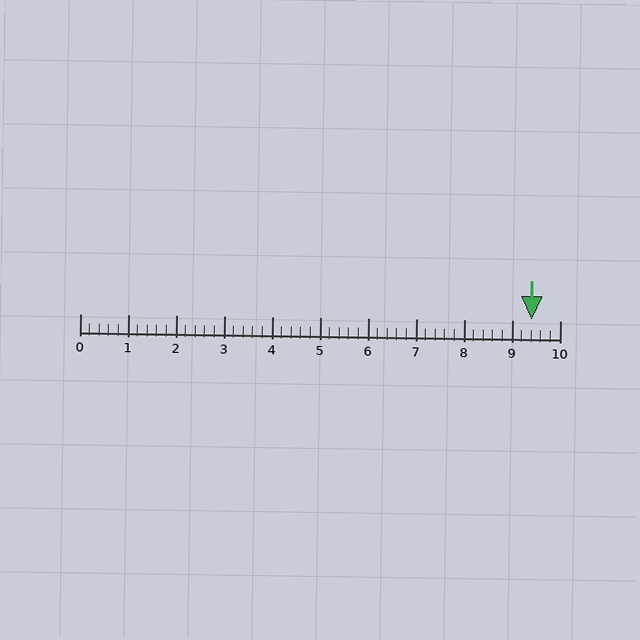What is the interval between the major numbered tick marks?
The major tick marks are spaced 1 units apart.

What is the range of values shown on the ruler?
The ruler shows values from 0 to 10.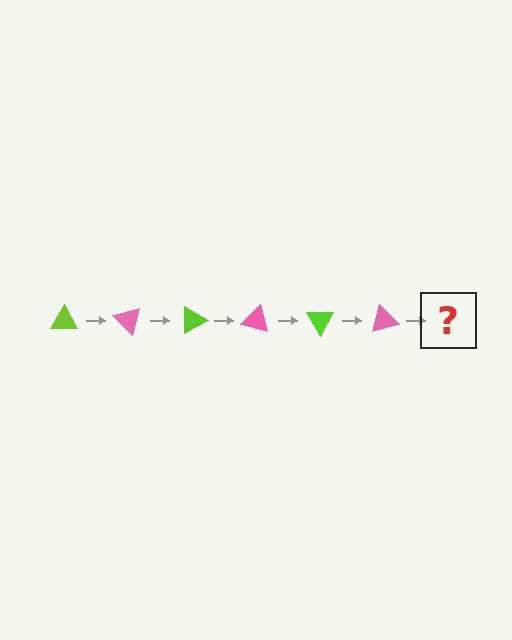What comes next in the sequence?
The next element should be a lime triangle, rotated 270 degrees from the start.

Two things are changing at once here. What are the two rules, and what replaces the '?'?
The two rules are that it rotates 45 degrees each step and the color cycles through lime and pink. The '?' should be a lime triangle, rotated 270 degrees from the start.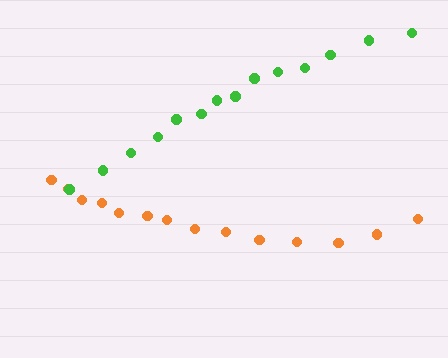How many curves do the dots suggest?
There are 2 distinct paths.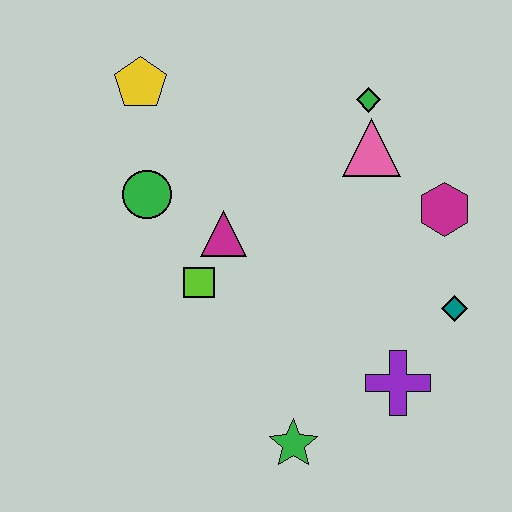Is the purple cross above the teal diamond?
No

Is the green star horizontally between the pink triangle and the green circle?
Yes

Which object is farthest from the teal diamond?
The yellow pentagon is farthest from the teal diamond.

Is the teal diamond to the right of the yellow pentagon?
Yes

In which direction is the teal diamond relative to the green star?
The teal diamond is to the right of the green star.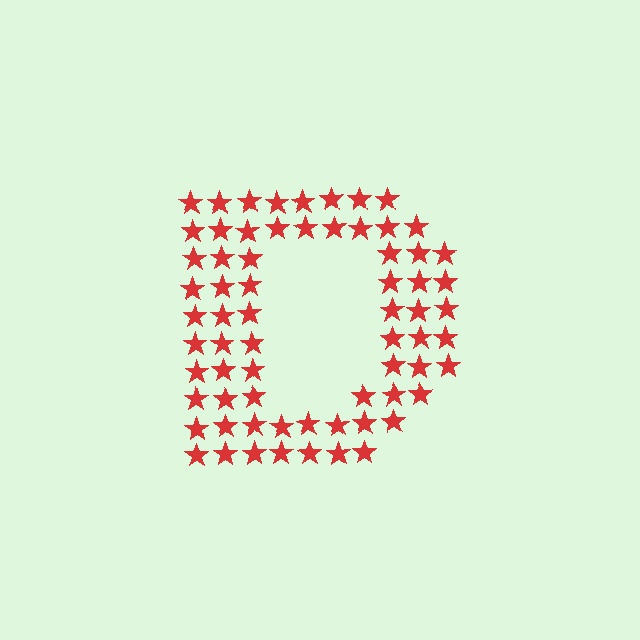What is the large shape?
The large shape is the letter D.